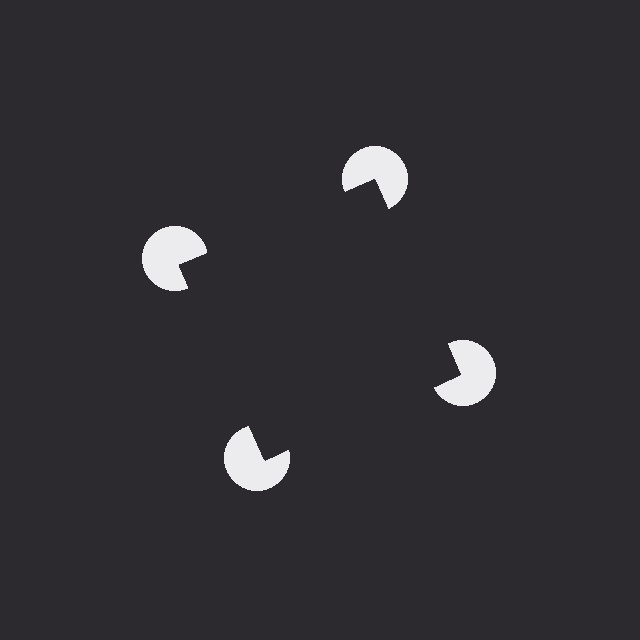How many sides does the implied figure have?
4 sides.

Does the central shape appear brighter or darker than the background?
It typically appears slightly darker than the background, even though no actual brightness change is drawn.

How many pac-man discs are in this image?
There are 4 — one at each vertex of the illusory square.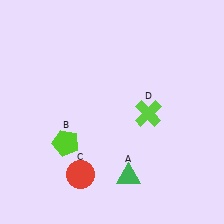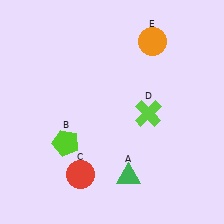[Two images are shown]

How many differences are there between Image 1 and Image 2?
There is 1 difference between the two images.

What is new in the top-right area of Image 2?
An orange circle (E) was added in the top-right area of Image 2.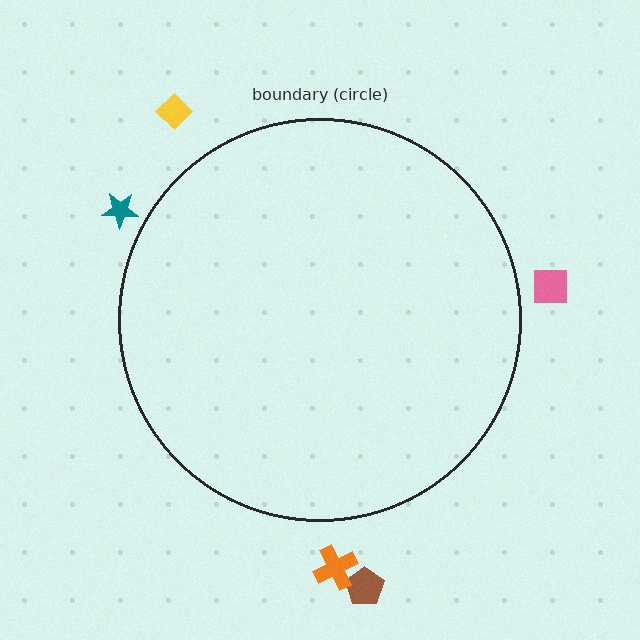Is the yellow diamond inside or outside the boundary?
Outside.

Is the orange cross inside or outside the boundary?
Outside.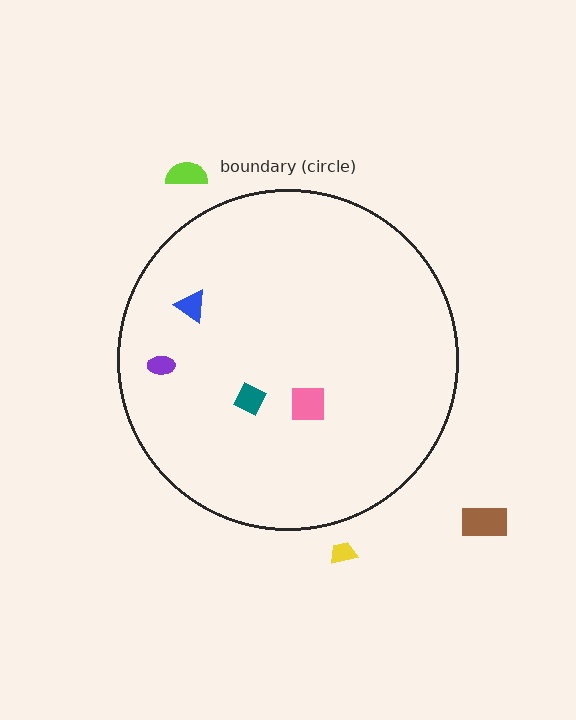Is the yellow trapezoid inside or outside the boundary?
Outside.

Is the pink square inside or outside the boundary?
Inside.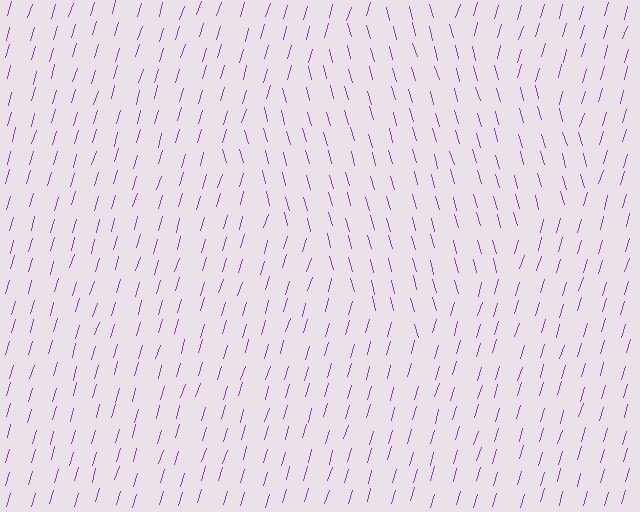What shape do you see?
I see a diamond.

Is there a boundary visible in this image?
Yes, there is a texture boundary formed by a change in line orientation.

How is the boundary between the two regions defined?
The boundary is defined purely by a change in line orientation (approximately 32 degrees difference). All lines are the same color and thickness.